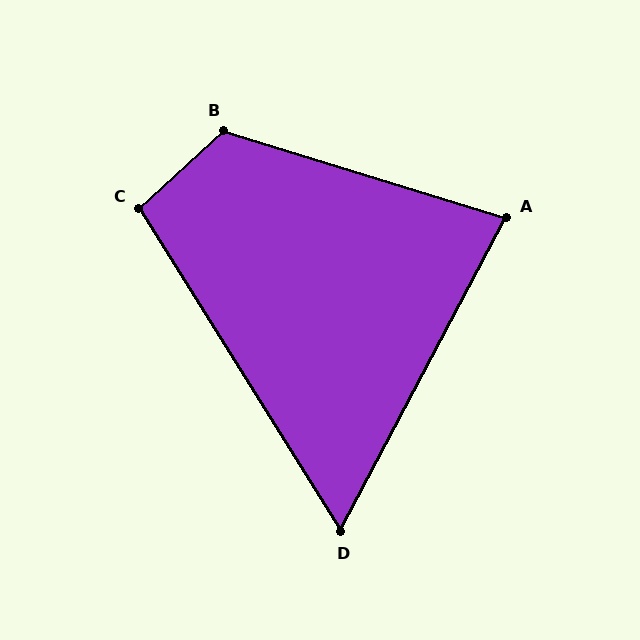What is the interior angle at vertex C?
Approximately 101 degrees (obtuse).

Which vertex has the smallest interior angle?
D, at approximately 60 degrees.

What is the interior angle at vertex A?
Approximately 79 degrees (acute).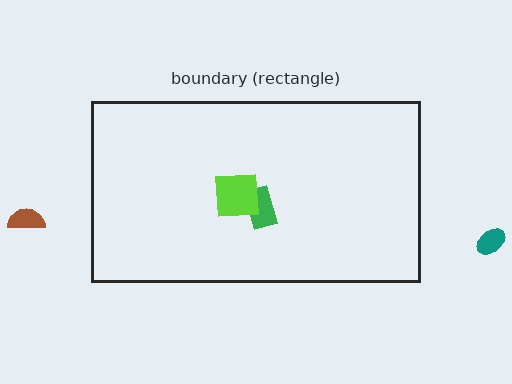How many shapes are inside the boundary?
2 inside, 2 outside.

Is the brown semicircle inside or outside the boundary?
Outside.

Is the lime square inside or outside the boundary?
Inside.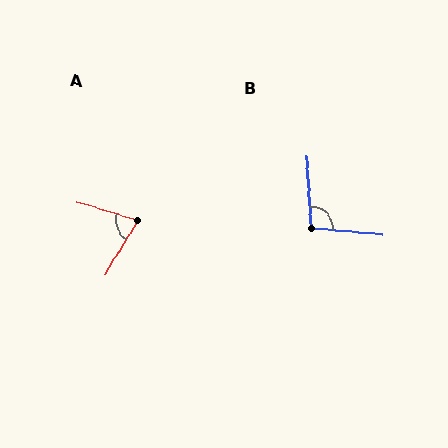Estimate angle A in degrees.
Approximately 76 degrees.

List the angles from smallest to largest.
A (76°), B (98°).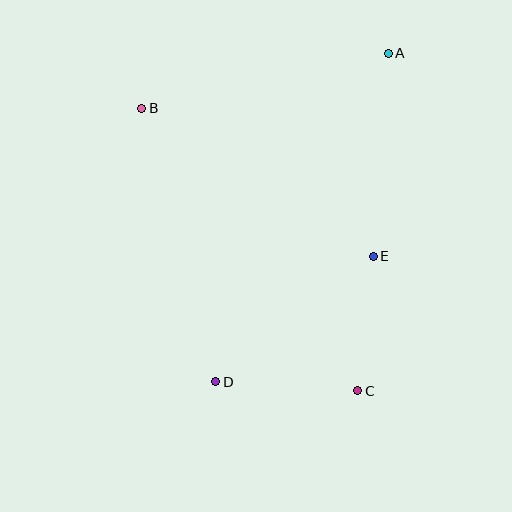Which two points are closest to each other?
Points C and E are closest to each other.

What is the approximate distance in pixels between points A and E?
The distance between A and E is approximately 204 pixels.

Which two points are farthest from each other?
Points A and D are farthest from each other.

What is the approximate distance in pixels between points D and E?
The distance between D and E is approximately 201 pixels.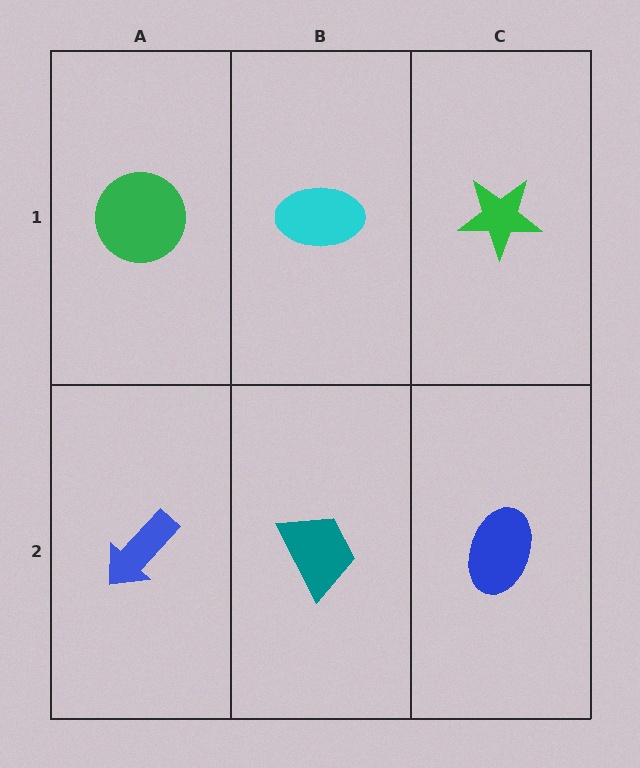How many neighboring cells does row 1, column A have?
2.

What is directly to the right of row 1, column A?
A cyan ellipse.